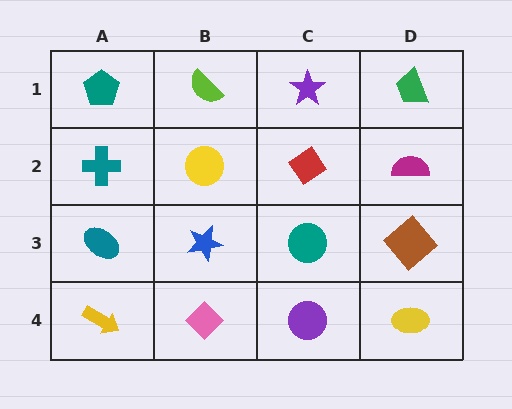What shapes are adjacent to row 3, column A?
A teal cross (row 2, column A), a yellow arrow (row 4, column A), a blue star (row 3, column B).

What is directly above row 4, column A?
A teal ellipse.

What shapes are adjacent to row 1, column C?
A red diamond (row 2, column C), a lime semicircle (row 1, column B), a green trapezoid (row 1, column D).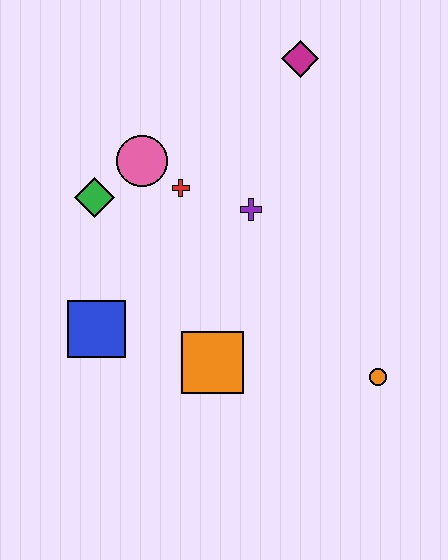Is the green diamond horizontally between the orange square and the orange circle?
No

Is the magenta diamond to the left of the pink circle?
No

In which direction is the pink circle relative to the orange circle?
The pink circle is to the left of the orange circle.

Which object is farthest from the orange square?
The magenta diamond is farthest from the orange square.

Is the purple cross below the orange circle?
No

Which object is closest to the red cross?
The pink circle is closest to the red cross.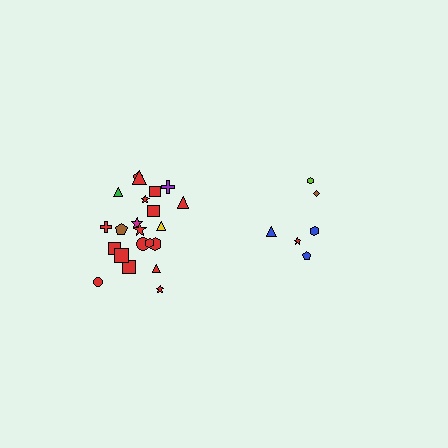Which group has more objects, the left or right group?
The left group.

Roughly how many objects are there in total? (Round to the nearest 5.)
Roughly 30 objects in total.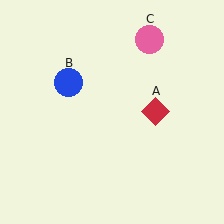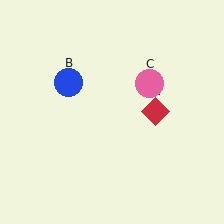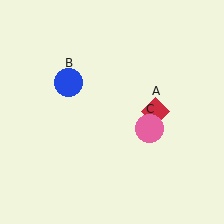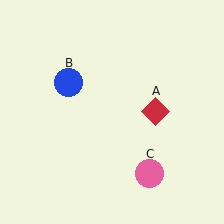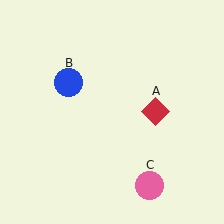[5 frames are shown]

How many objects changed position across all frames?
1 object changed position: pink circle (object C).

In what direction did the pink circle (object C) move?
The pink circle (object C) moved down.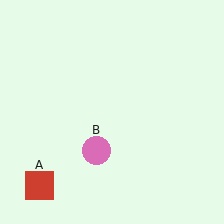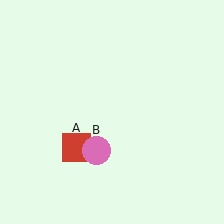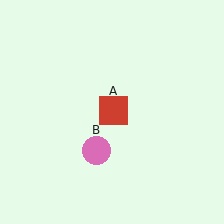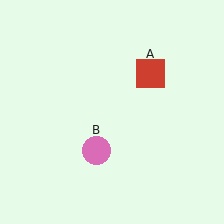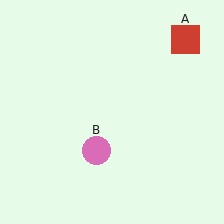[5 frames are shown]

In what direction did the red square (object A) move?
The red square (object A) moved up and to the right.